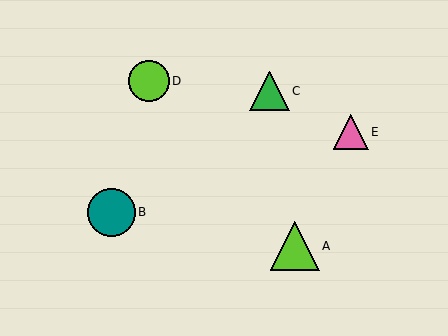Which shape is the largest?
The lime triangle (labeled A) is the largest.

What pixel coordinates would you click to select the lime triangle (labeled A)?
Click at (295, 246) to select the lime triangle A.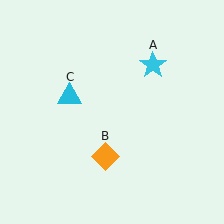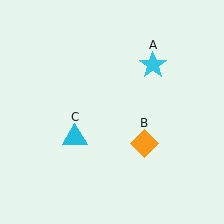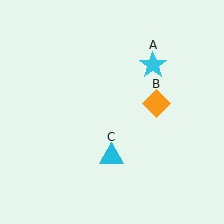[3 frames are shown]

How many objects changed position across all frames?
2 objects changed position: orange diamond (object B), cyan triangle (object C).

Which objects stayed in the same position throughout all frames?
Cyan star (object A) remained stationary.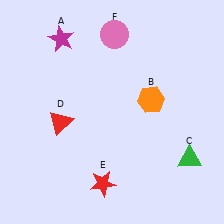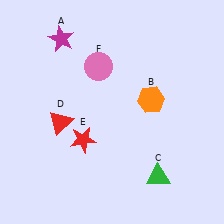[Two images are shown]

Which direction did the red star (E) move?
The red star (E) moved up.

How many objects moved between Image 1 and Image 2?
3 objects moved between the two images.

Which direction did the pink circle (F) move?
The pink circle (F) moved down.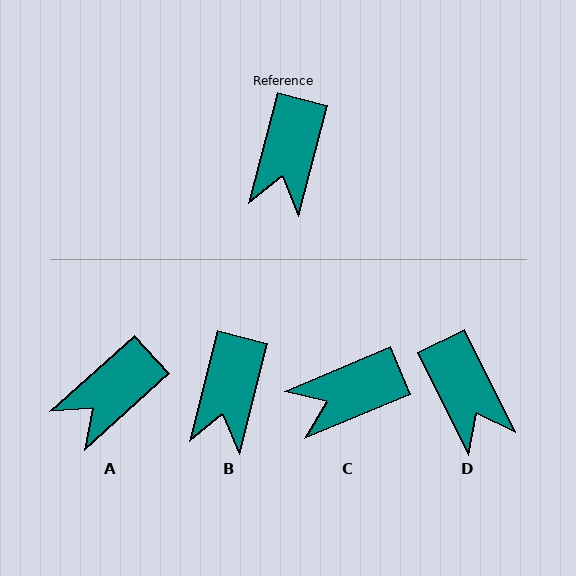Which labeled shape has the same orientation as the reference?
B.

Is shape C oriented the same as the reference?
No, it is off by about 53 degrees.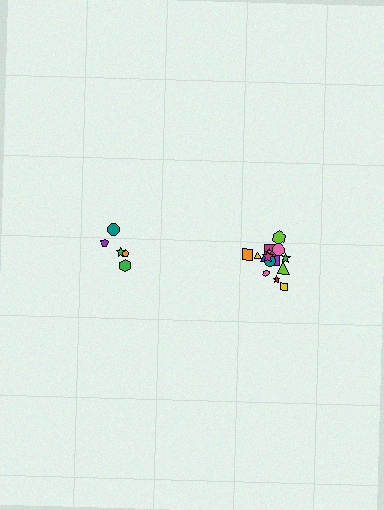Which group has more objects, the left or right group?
The right group.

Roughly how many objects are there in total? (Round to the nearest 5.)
Roughly 20 objects in total.